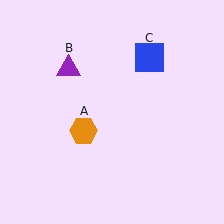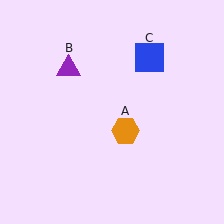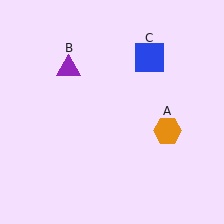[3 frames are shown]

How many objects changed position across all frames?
1 object changed position: orange hexagon (object A).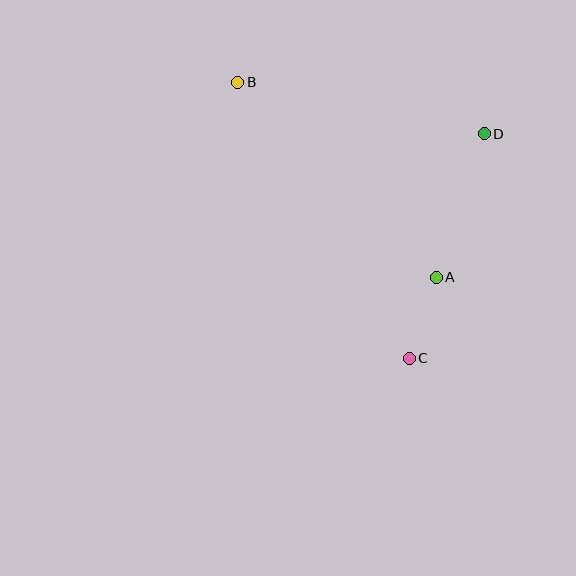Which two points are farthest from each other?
Points B and C are farthest from each other.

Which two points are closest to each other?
Points A and C are closest to each other.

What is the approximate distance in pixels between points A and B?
The distance between A and B is approximately 278 pixels.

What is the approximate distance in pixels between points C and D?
The distance between C and D is approximately 237 pixels.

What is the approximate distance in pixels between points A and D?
The distance between A and D is approximately 151 pixels.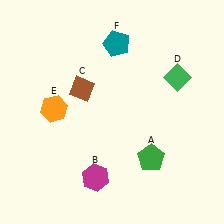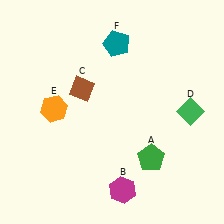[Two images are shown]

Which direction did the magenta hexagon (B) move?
The magenta hexagon (B) moved right.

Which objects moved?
The objects that moved are: the magenta hexagon (B), the green diamond (D).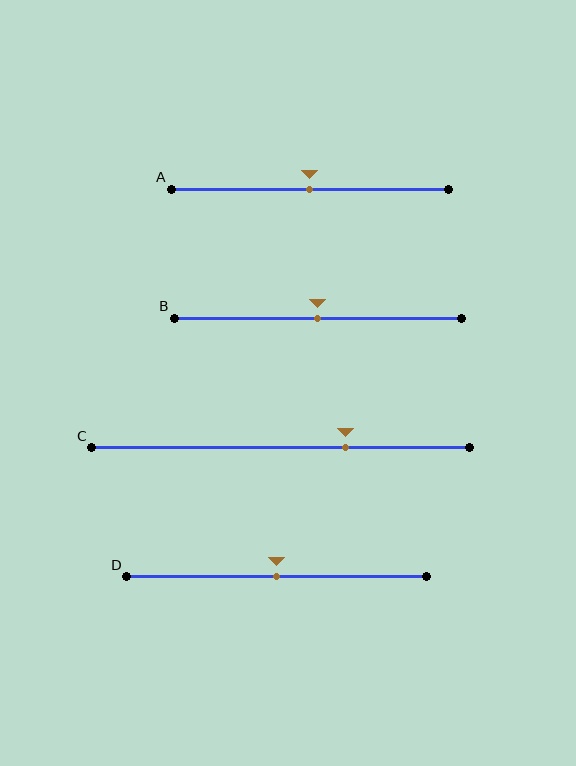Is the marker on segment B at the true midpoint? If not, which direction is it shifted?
Yes, the marker on segment B is at the true midpoint.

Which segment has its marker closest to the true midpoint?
Segment A has its marker closest to the true midpoint.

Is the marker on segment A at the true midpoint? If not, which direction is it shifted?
Yes, the marker on segment A is at the true midpoint.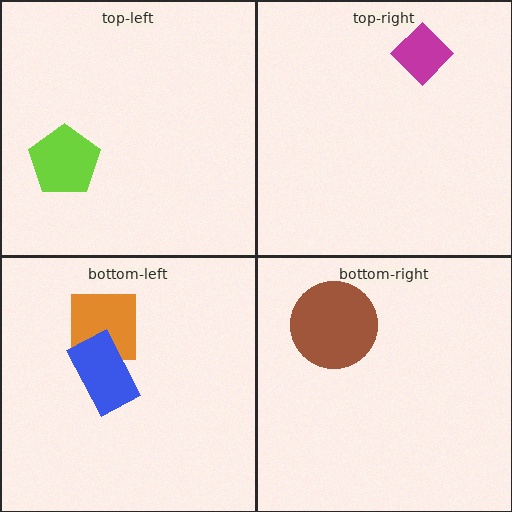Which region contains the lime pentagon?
The top-left region.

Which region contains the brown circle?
The bottom-right region.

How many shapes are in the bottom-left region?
2.